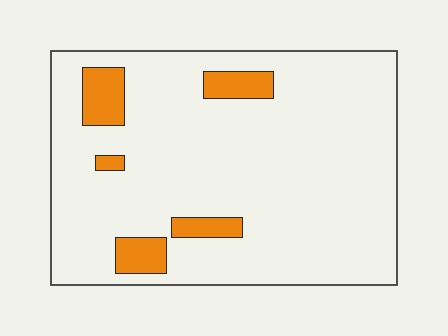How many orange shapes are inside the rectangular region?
5.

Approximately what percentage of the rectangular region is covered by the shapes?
Approximately 10%.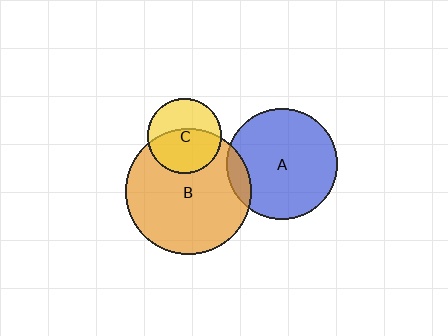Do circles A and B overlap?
Yes.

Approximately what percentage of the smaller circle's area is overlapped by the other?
Approximately 10%.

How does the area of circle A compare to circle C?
Approximately 2.2 times.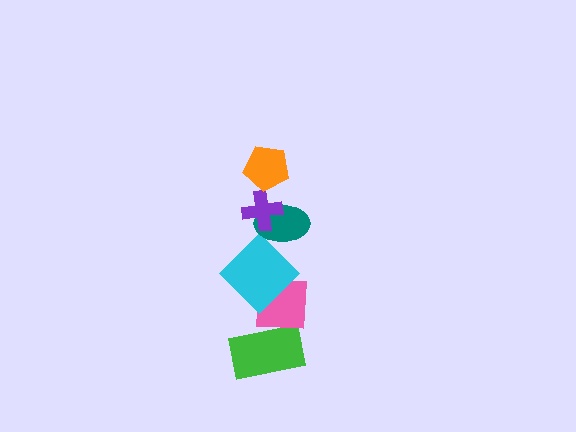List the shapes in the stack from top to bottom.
From top to bottom: the orange pentagon, the purple cross, the teal ellipse, the cyan diamond, the pink square, the green rectangle.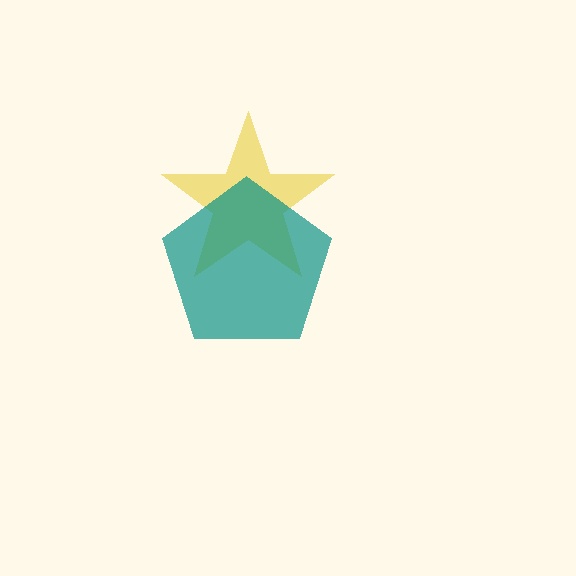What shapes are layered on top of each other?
The layered shapes are: a yellow star, a teal pentagon.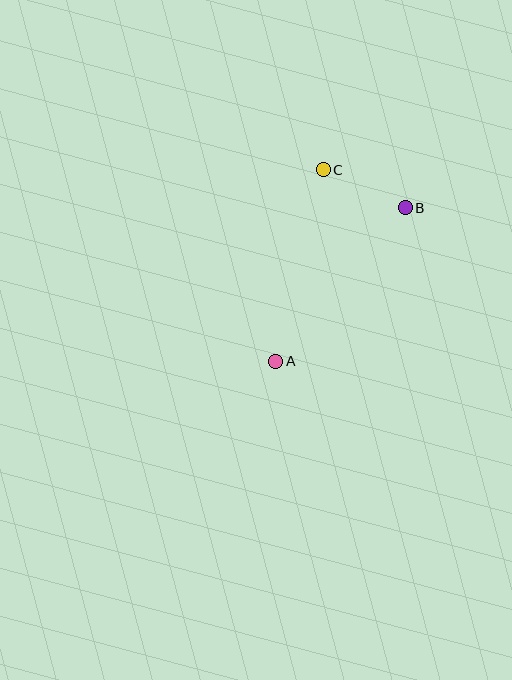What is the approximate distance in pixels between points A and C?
The distance between A and C is approximately 197 pixels.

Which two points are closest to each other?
Points B and C are closest to each other.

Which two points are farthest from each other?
Points A and B are farthest from each other.